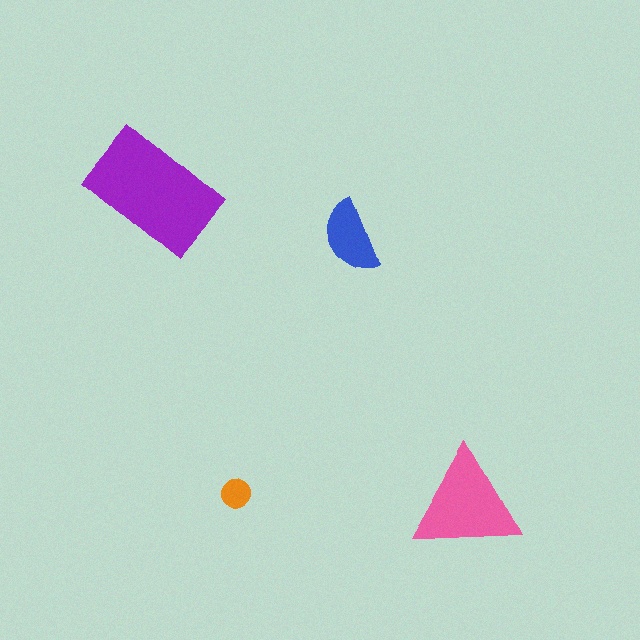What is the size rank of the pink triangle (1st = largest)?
2nd.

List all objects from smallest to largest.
The orange circle, the blue semicircle, the pink triangle, the purple rectangle.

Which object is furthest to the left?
The purple rectangle is leftmost.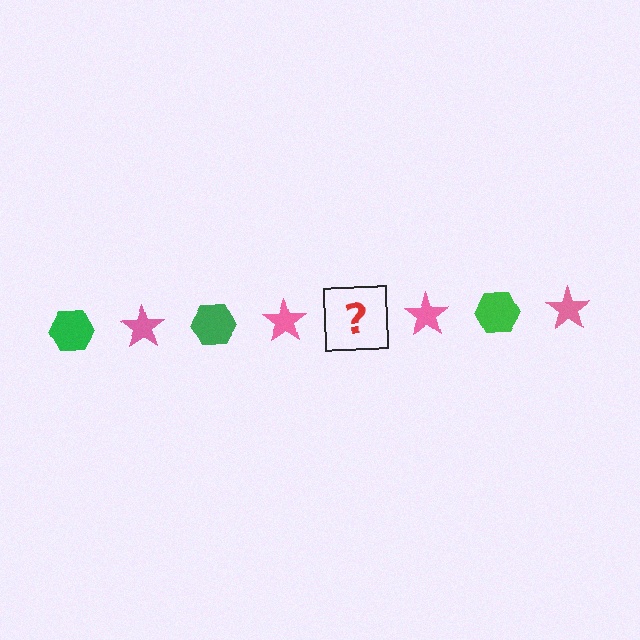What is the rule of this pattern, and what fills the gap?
The rule is that the pattern alternates between green hexagon and pink star. The gap should be filled with a green hexagon.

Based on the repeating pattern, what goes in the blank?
The blank should be a green hexagon.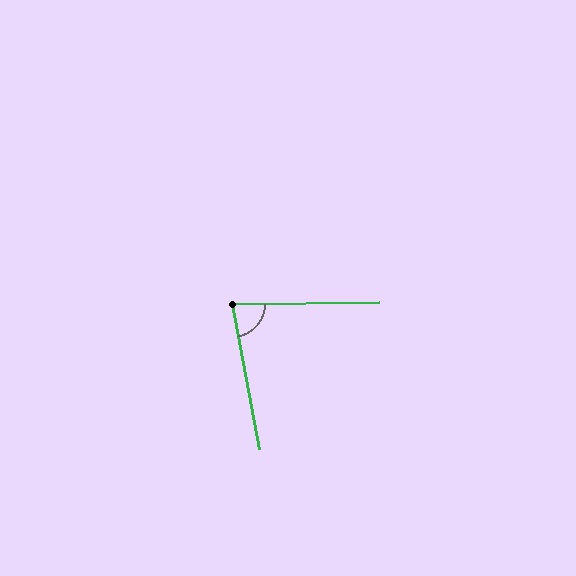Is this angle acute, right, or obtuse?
It is acute.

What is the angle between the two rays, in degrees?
Approximately 80 degrees.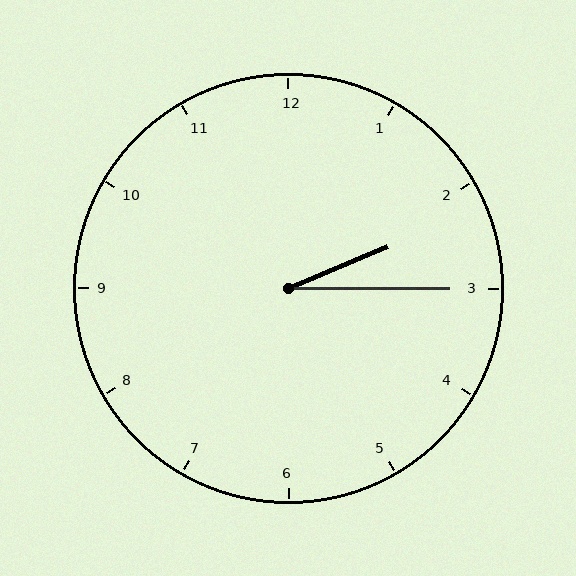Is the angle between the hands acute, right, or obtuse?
It is acute.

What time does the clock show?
2:15.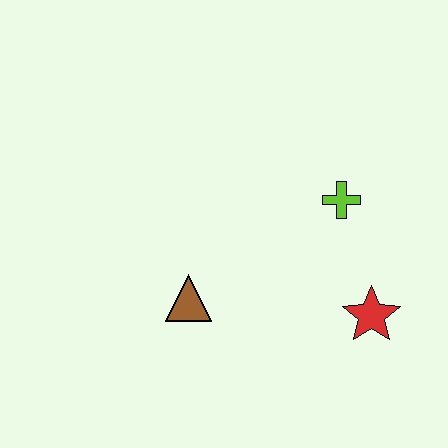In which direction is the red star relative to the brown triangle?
The red star is to the right of the brown triangle.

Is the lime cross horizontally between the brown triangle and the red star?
Yes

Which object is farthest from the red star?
The brown triangle is farthest from the red star.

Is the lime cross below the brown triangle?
No